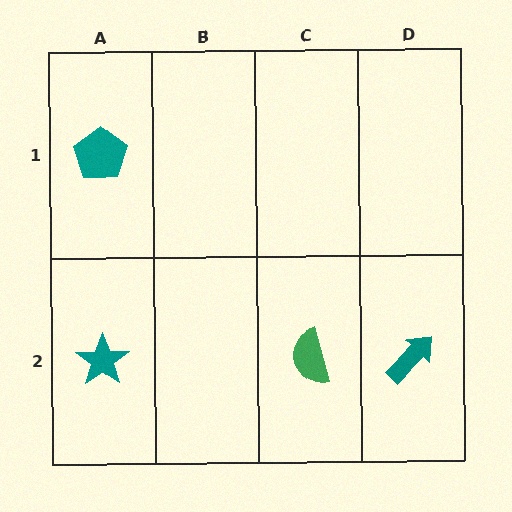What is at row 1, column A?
A teal pentagon.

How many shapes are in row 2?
3 shapes.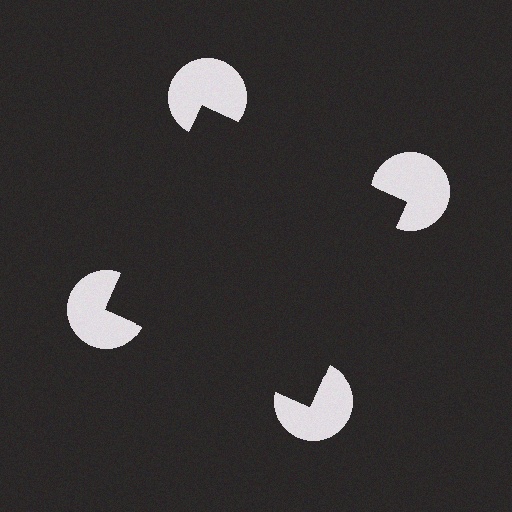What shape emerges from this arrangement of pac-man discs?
An illusory square — its edges are inferred from the aligned wedge cuts in the pac-man discs, not physically drawn.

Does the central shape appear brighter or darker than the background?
It typically appears slightly darker than the background, even though no actual brightness change is drawn.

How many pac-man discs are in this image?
There are 4 — one at each vertex of the illusory square.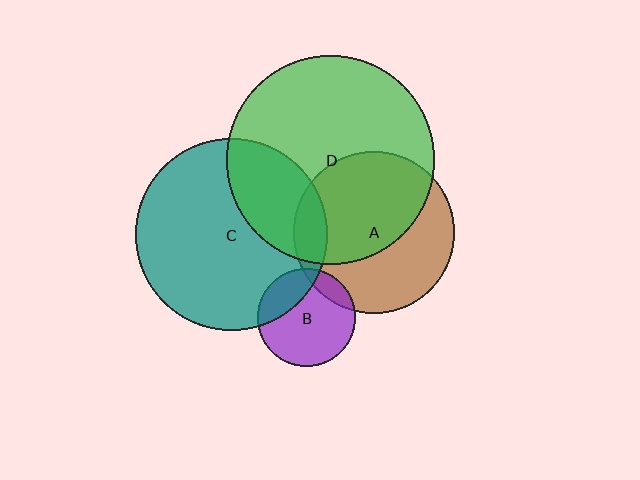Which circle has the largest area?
Circle D (green).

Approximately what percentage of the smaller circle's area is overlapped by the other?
Approximately 10%.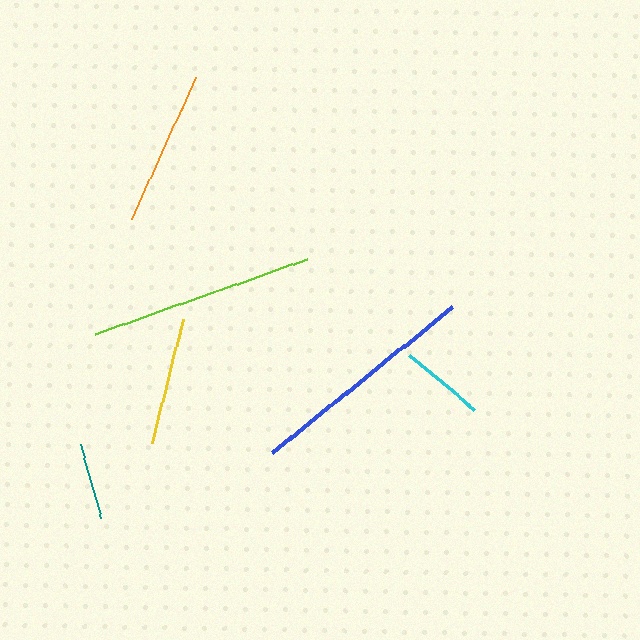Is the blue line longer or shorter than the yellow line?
The blue line is longer than the yellow line.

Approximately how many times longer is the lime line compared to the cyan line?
The lime line is approximately 2.6 times the length of the cyan line.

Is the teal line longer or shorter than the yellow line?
The yellow line is longer than the teal line.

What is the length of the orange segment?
The orange segment is approximately 156 pixels long.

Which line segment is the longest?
The blue line is the longest at approximately 231 pixels.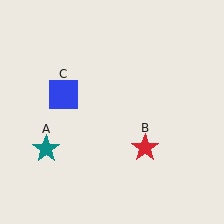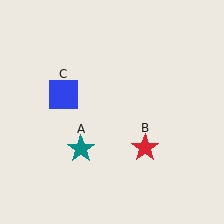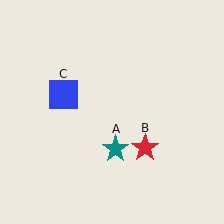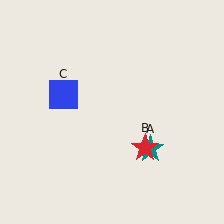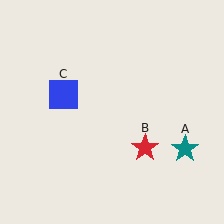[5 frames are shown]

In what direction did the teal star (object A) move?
The teal star (object A) moved right.